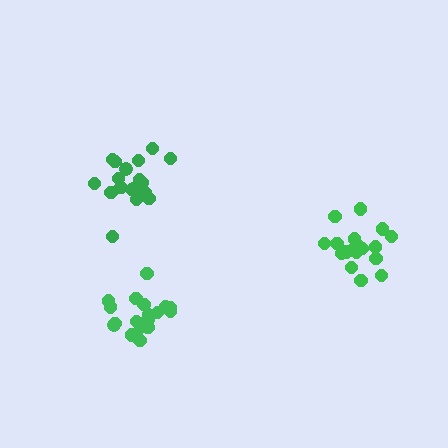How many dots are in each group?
Group 1: 19 dots, Group 2: 19 dots, Group 3: 18 dots (56 total).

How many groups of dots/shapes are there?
There are 3 groups.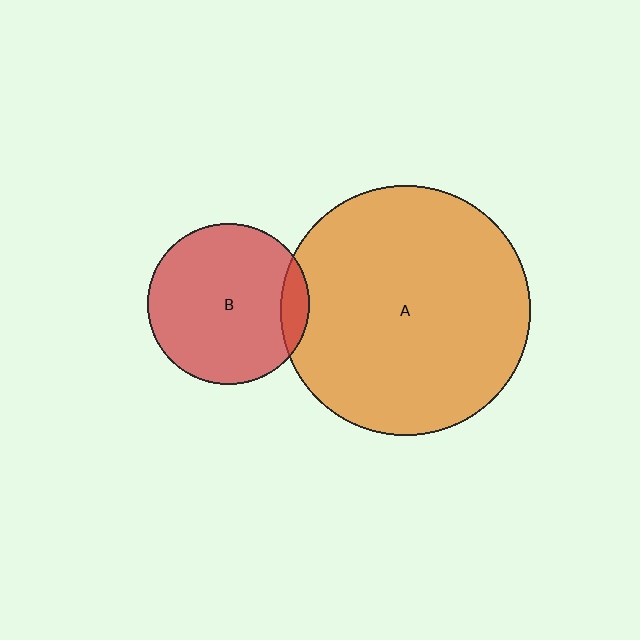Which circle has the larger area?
Circle A (orange).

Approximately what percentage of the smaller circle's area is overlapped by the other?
Approximately 10%.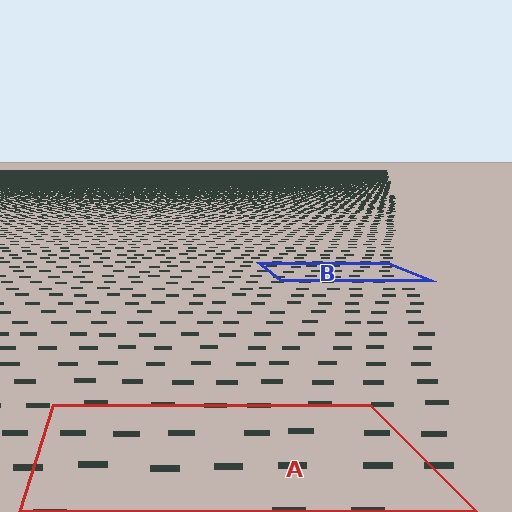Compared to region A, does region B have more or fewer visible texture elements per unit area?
Region B has more texture elements per unit area — they are packed more densely because it is farther away.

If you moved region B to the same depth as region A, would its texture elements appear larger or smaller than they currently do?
They would appear larger. At a closer depth, the same texture elements are projected at a bigger on-screen size.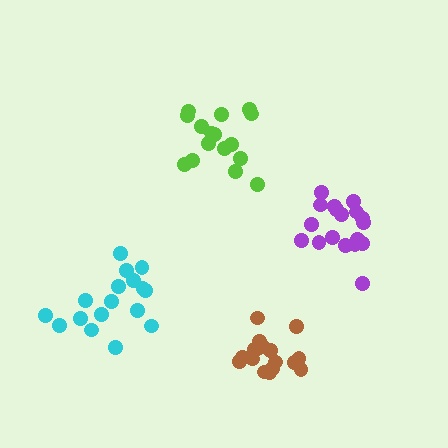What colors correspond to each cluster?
The clusters are colored: brown, lime, cyan, purple.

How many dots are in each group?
Group 1: 17 dots, Group 2: 16 dots, Group 3: 17 dots, Group 4: 19 dots (69 total).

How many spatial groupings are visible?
There are 4 spatial groupings.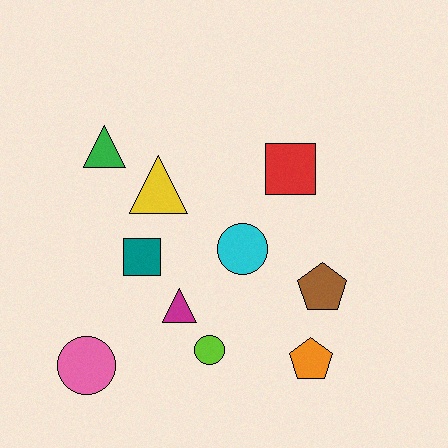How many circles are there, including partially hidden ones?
There are 3 circles.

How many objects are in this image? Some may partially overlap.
There are 10 objects.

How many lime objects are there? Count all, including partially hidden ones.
There is 1 lime object.